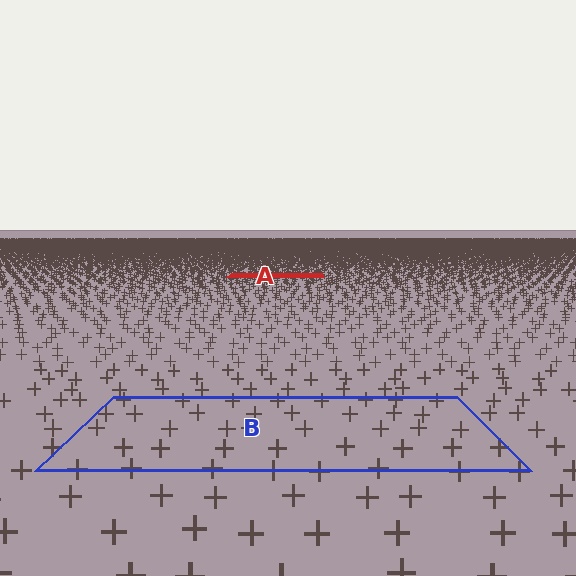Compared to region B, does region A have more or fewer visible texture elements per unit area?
Region A has more texture elements per unit area — they are packed more densely because it is farther away.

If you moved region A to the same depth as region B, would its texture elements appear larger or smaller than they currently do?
They would appear larger. At a closer depth, the same texture elements are projected at a bigger on-screen size.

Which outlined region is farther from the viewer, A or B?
Region A is farther from the viewer — the texture elements inside it appear smaller and more densely packed.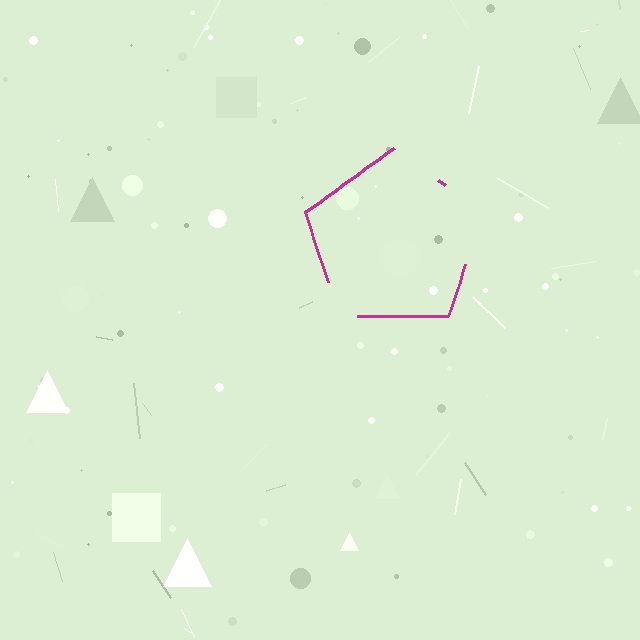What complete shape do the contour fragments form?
The contour fragments form a pentagon.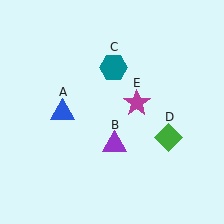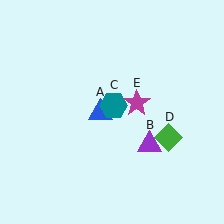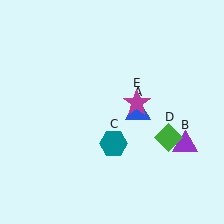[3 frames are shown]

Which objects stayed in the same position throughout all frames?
Green diamond (object D) and magenta star (object E) remained stationary.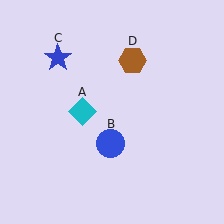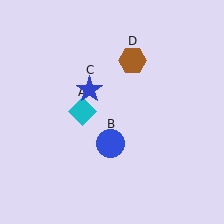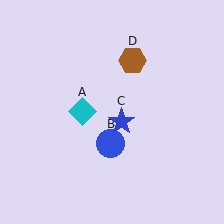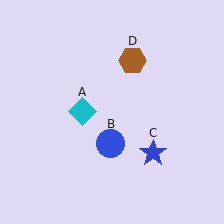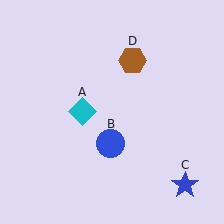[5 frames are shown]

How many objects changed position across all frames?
1 object changed position: blue star (object C).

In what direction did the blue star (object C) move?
The blue star (object C) moved down and to the right.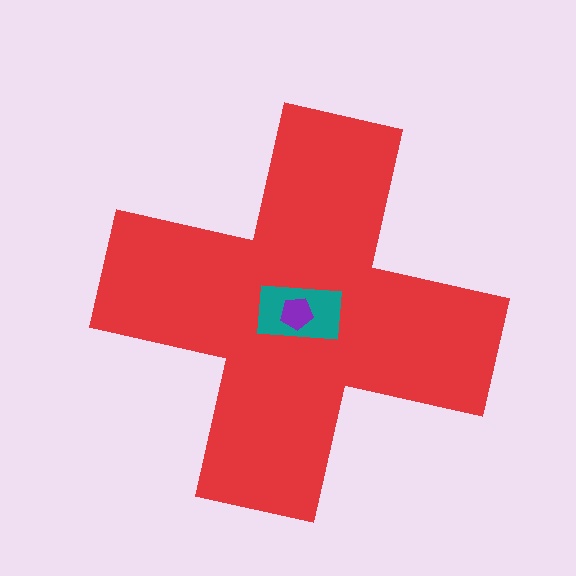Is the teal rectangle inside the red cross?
Yes.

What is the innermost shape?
The purple pentagon.